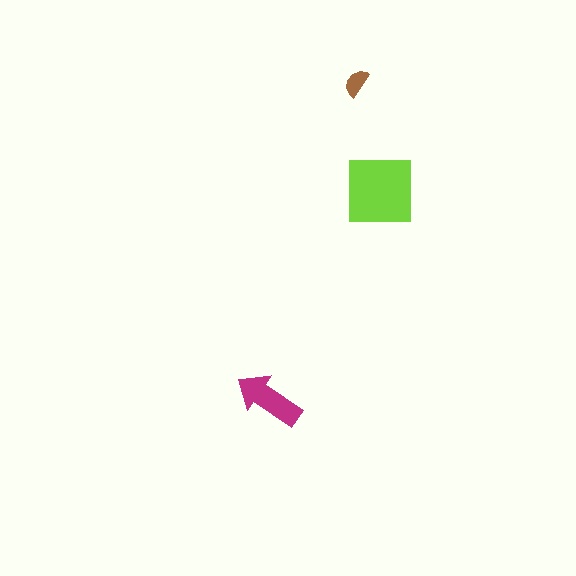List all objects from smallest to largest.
The brown semicircle, the magenta arrow, the lime square.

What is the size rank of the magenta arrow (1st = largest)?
2nd.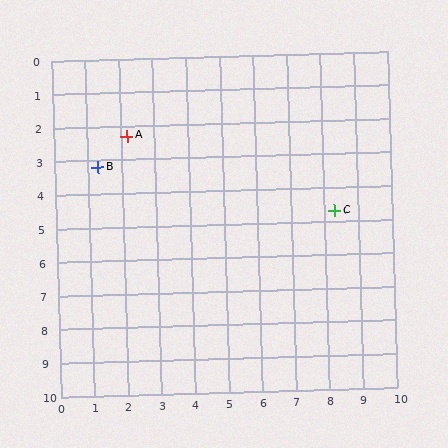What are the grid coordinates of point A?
Point A is at approximately (2.2, 2.3).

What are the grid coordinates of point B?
Point B is at approximately (1.3, 3.2).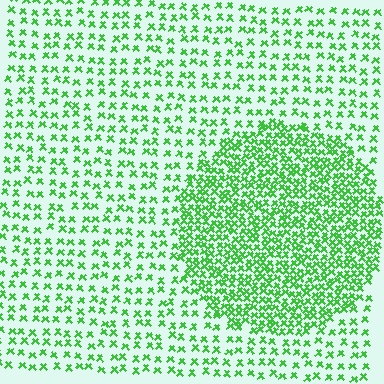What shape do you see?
I see a circle.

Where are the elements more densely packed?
The elements are more densely packed inside the circle boundary.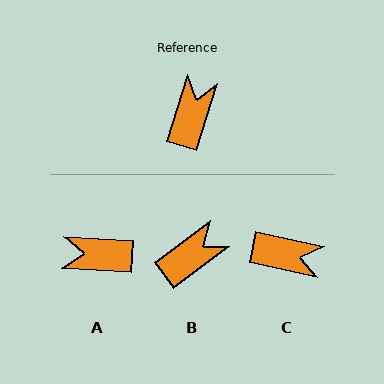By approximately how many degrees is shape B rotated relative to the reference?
Approximately 35 degrees clockwise.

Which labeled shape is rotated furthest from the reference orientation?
A, about 105 degrees away.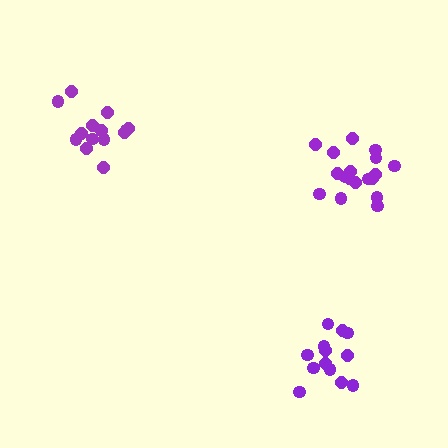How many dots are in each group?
Group 1: 14 dots, Group 2: 18 dots, Group 3: 13 dots (45 total).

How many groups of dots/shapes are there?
There are 3 groups.